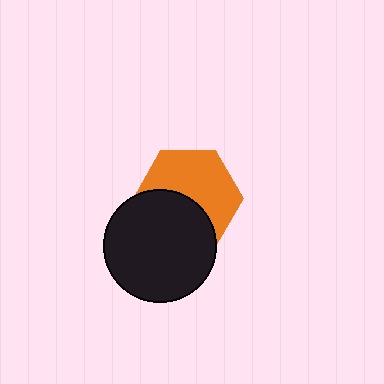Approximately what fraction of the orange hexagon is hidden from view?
Roughly 43% of the orange hexagon is hidden behind the black circle.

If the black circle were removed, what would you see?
You would see the complete orange hexagon.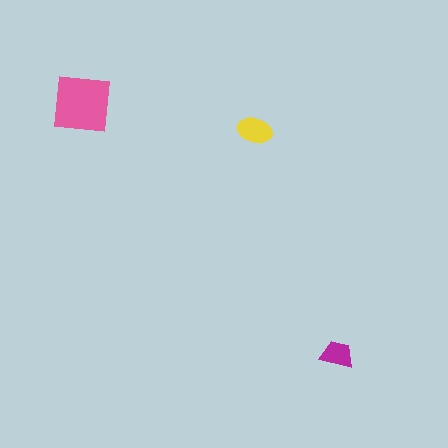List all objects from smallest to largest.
The magenta trapezoid, the yellow ellipse, the pink square.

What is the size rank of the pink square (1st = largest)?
1st.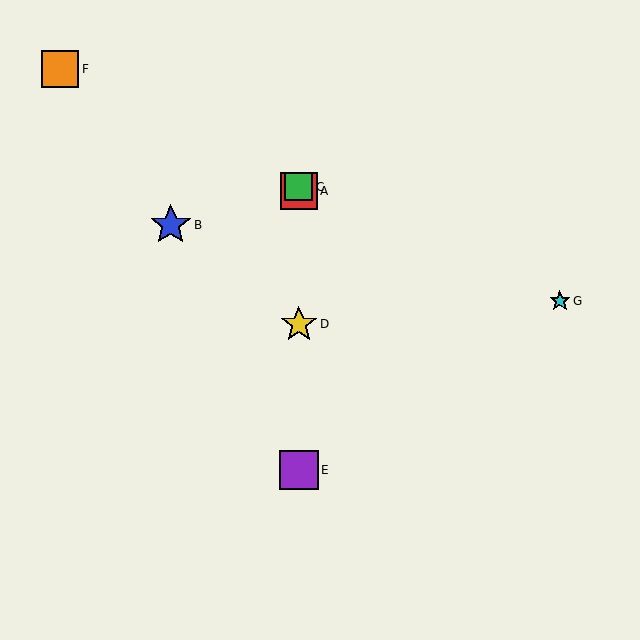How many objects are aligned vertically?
4 objects (A, C, D, E) are aligned vertically.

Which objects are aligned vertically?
Objects A, C, D, E are aligned vertically.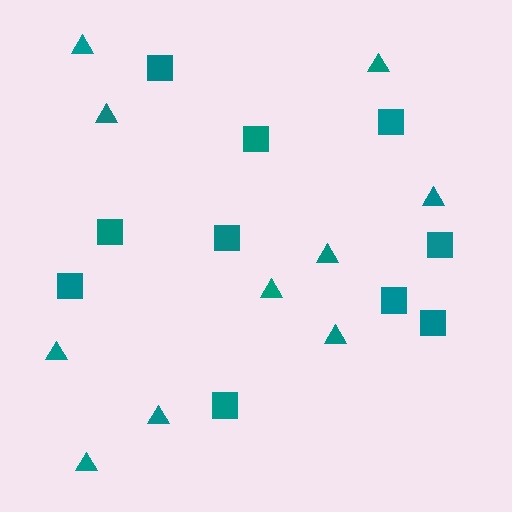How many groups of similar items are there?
There are 2 groups: one group of squares (10) and one group of triangles (10).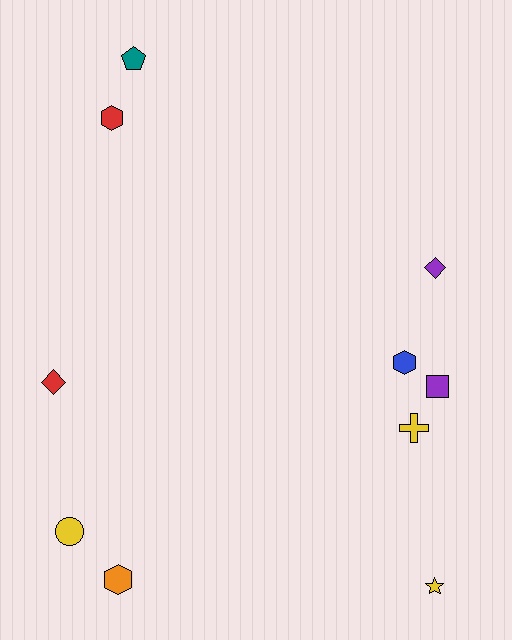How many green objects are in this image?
There are no green objects.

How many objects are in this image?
There are 10 objects.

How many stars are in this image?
There is 1 star.